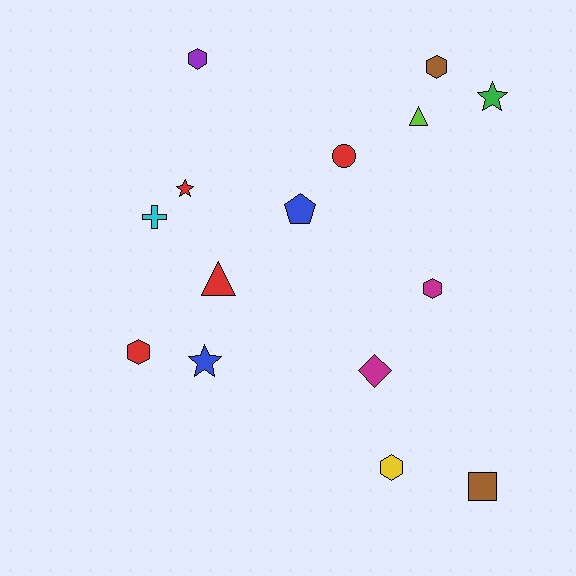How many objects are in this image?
There are 15 objects.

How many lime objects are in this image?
There is 1 lime object.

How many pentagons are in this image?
There is 1 pentagon.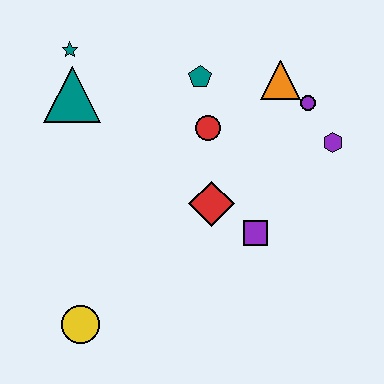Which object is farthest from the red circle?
The yellow circle is farthest from the red circle.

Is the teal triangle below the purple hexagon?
No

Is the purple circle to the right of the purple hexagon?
No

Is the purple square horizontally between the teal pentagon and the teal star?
No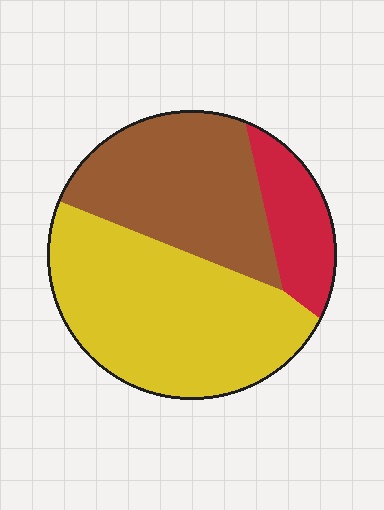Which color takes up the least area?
Red, at roughly 15%.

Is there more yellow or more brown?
Yellow.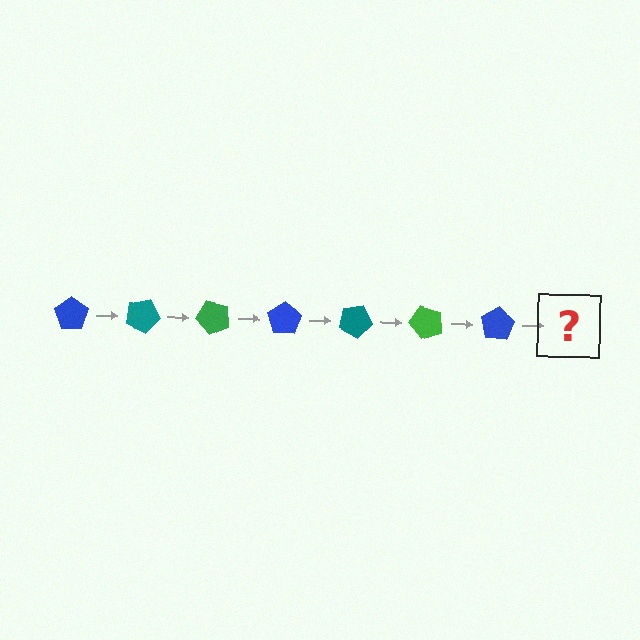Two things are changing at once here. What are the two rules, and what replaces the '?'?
The two rules are that it rotates 25 degrees each step and the color cycles through blue, teal, and green. The '?' should be a teal pentagon, rotated 175 degrees from the start.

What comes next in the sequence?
The next element should be a teal pentagon, rotated 175 degrees from the start.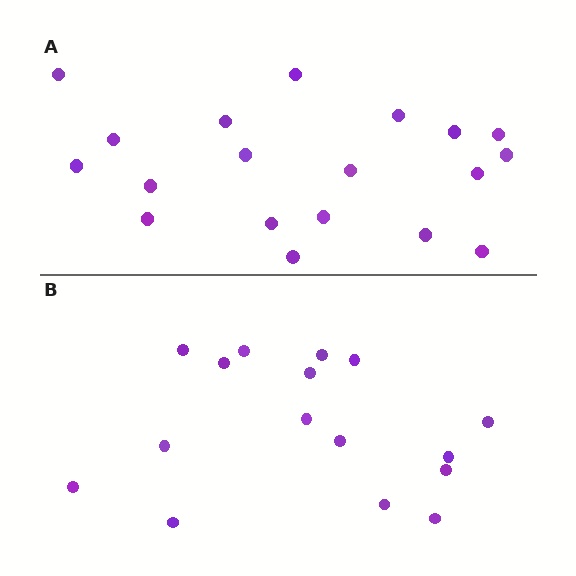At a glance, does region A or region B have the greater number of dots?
Region A (the top region) has more dots.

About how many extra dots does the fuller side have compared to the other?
Region A has just a few more — roughly 2 or 3 more dots than region B.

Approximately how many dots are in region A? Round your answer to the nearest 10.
About 20 dots. (The exact count is 19, which rounds to 20.)